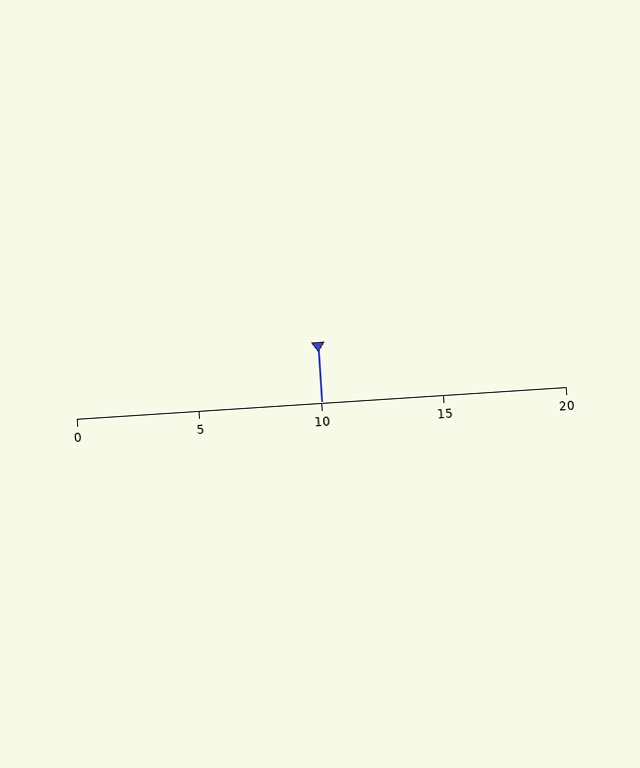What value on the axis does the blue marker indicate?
The marker indicates approximately 10.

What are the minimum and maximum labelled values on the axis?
The axis runs from 0 to 20.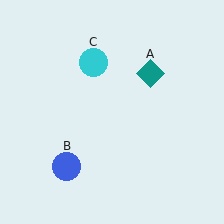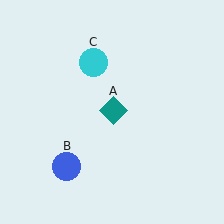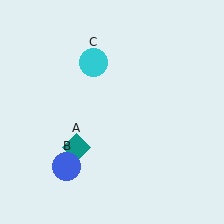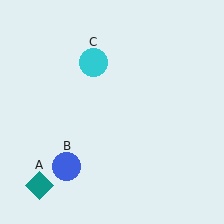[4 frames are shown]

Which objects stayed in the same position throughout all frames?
Blue circle (object B) and cyan circle (object C) remained stationary.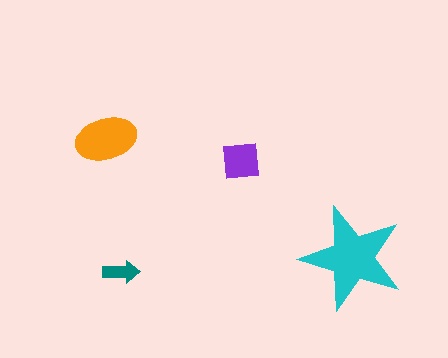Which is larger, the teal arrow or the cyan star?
The cyan star.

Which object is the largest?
The cyan star.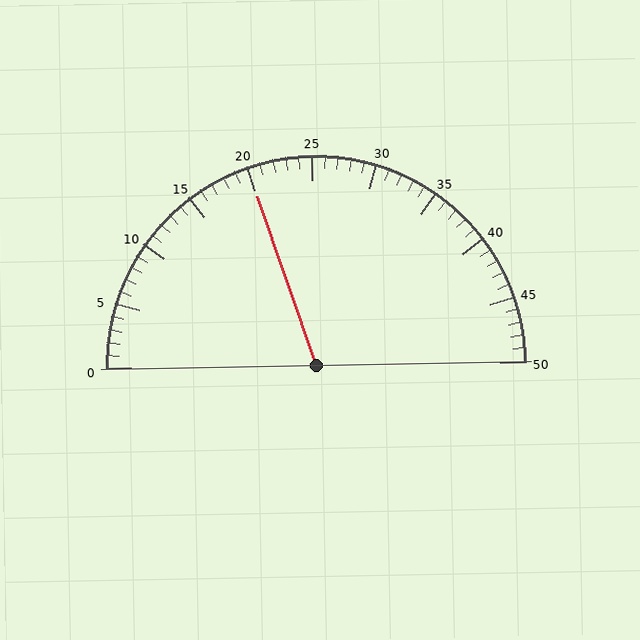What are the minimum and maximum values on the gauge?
The gauge ranges from 0 to 50.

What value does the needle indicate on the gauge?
The needle indicates approximately 20.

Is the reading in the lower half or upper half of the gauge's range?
The reading is in the lower half of the range (0 to 50).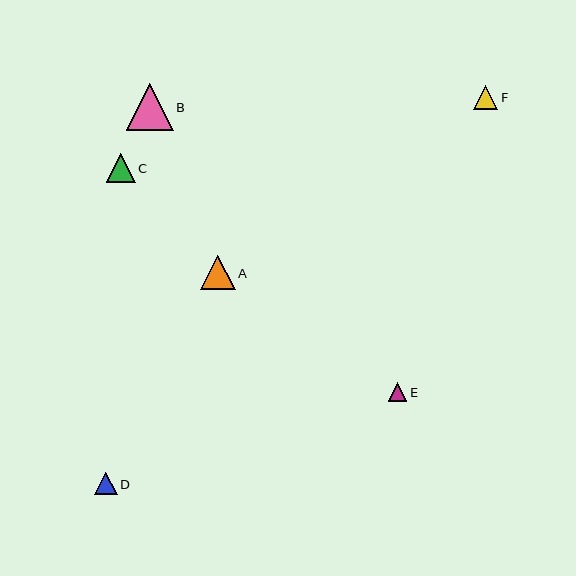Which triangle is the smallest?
Triangle E is the smallest with a size of approximately 18 pixels.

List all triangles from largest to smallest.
From largest to smallest: B, A, C, F, D, E.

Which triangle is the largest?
Triangle B is the largest with a size of approximately 47 pixels.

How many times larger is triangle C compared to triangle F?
Triangle C is approximately 1.2 times the size of triangle F.